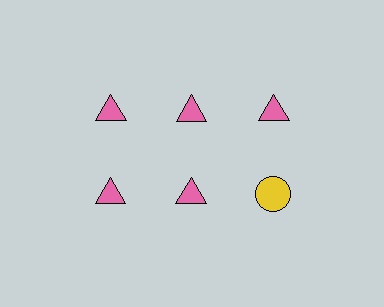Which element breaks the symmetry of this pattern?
The yellow circle in the second row, center column breaks the symmetry. All other shapes are pink triangles.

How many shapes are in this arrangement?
There are 6 shapes arranged in a grid pattern.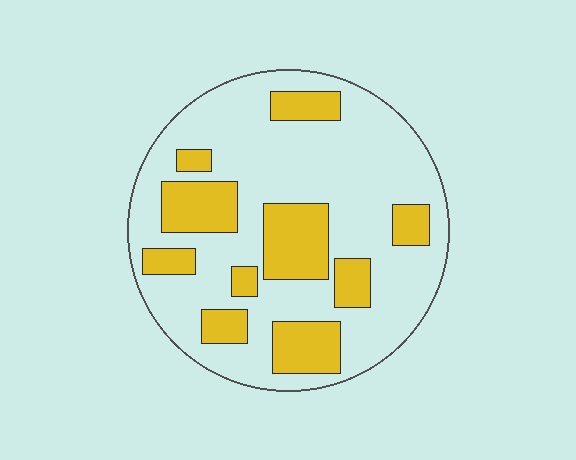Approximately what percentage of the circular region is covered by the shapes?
Approximately 30%.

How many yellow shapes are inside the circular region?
10.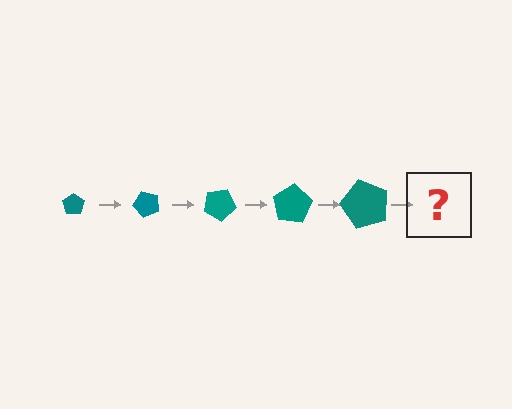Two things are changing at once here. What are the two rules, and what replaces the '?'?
The two rules are that the pentagon grows larger each step and it rotates 50 degrees each step. The '?' should be a pentagon, larger than the previous one and rotated 250 degrees from the start.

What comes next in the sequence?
The next element should be a pentagon, larger than the previous one and rotated 250 degrees from the start.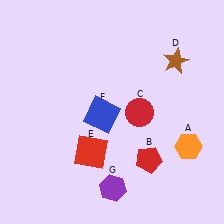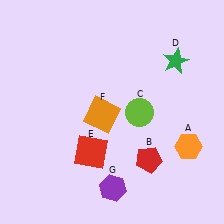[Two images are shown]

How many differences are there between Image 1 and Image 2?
There are 3 differences between the two images.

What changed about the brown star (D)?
In Image 1, D is brown. In Image 2, it changed to green.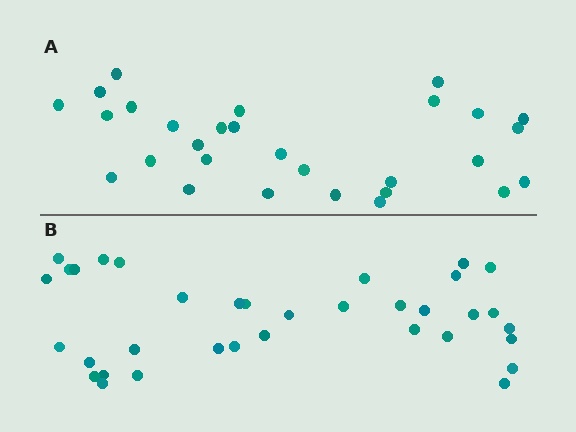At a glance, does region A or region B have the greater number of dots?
Region B (the bottom region) has more dots.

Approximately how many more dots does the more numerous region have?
Region B has about 6 more dots than region A.